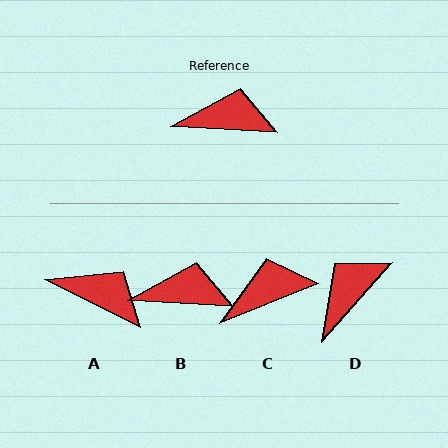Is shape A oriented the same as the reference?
No, it is off by about 23 degrees.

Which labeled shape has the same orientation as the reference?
B.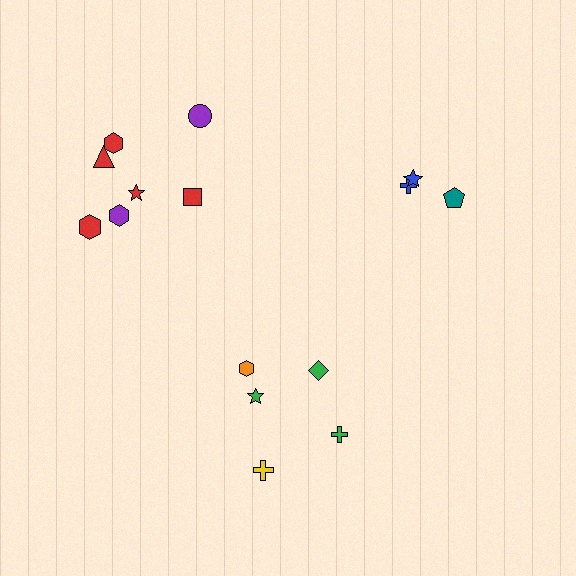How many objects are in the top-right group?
There are 3 objects.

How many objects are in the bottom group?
There are 5 objects.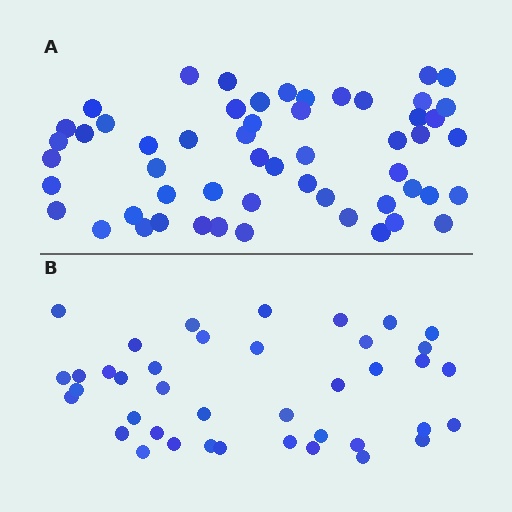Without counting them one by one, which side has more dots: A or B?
Region A (the top region) has more dots.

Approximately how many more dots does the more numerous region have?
Region A has approximately 15 more dots than region B.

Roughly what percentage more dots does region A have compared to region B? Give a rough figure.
About 40% more.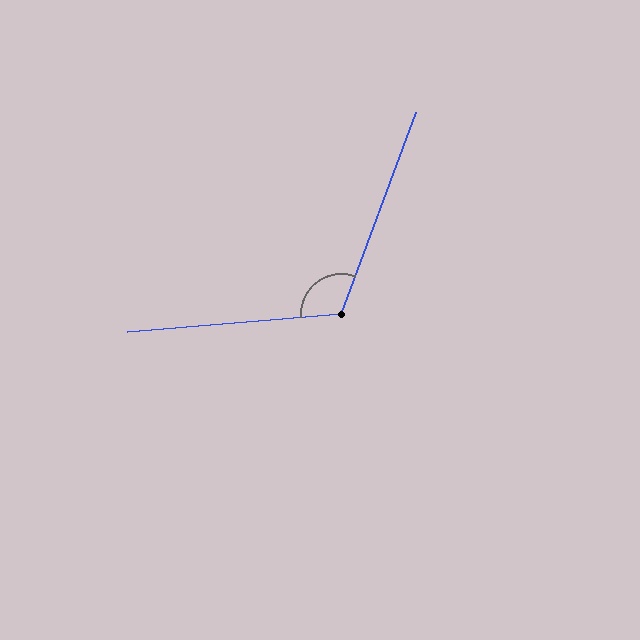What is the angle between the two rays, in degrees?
Approximately 115 degrees.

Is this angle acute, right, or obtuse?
It is obtuse.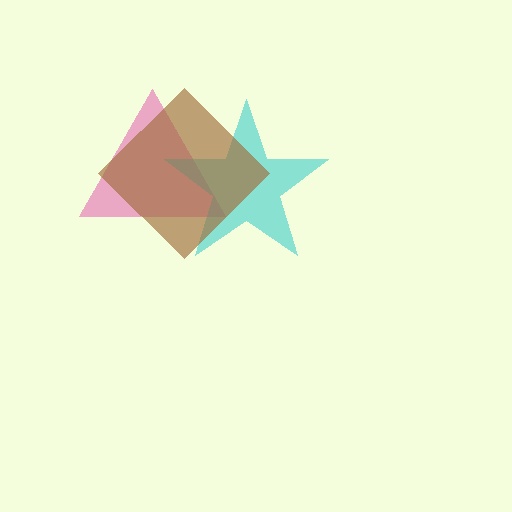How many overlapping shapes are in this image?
There are 3 overlapping shapes in the image.